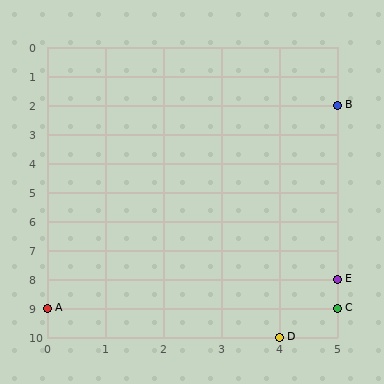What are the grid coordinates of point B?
Point B is at grid coordinates (5, 2).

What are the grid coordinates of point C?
Point C is at grid coordinates (5, 9).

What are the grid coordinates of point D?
Point D is at grid coordinates (4, 10).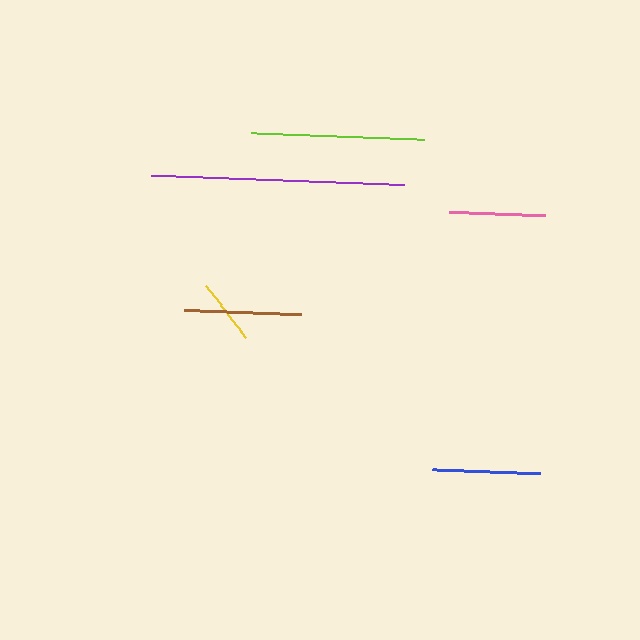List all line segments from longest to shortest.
From longest to shortest: purple, lime, brown, blue, pink, yellow.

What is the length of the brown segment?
The brown segment is approximately 118 pixels long.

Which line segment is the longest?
The purple line is the longest at approximately 253 pixels.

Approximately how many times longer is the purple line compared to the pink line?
The purple line is approximately 2.6 times the length of the pink line.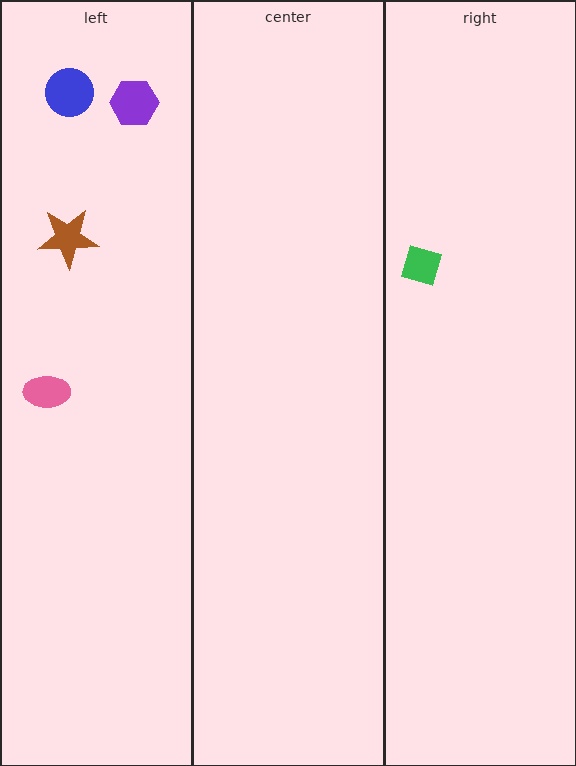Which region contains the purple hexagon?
The left region.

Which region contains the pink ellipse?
The left region.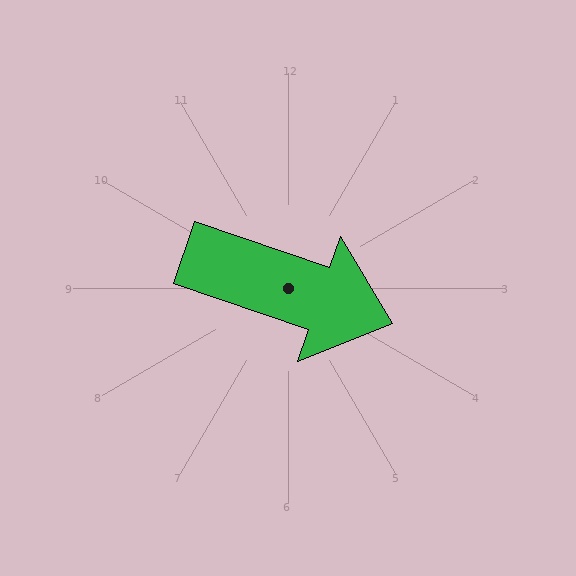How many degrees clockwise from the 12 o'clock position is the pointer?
Approximately 109 degrees.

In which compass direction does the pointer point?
East.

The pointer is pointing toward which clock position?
Roughly 4 o'clock.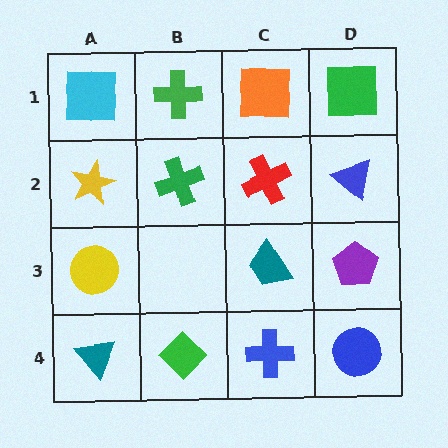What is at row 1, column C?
An orange square.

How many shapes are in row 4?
4 shapes.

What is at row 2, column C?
A red cross.